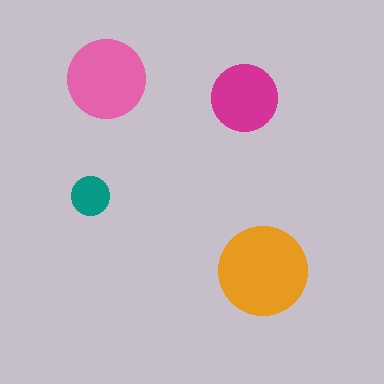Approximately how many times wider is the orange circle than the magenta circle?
About 1.5 times wider.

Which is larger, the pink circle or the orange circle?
The orange one.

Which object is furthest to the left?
The teal circle is leftmost.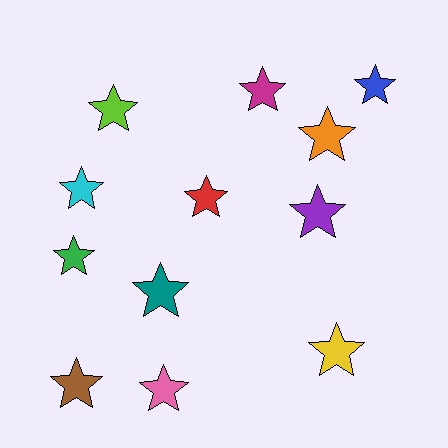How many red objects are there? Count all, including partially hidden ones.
There is 1 red object.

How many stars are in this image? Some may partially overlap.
There are 12 stars.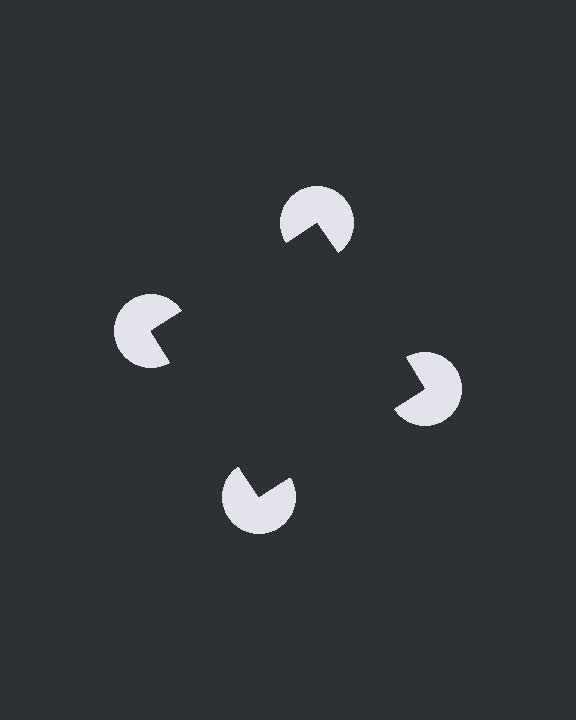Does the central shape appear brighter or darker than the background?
It typically appears slightly darker than the background, even though no actual brightness change is drawn.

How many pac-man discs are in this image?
There are 4 — one at each vertex of the illusory square.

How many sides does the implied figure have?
4 sides.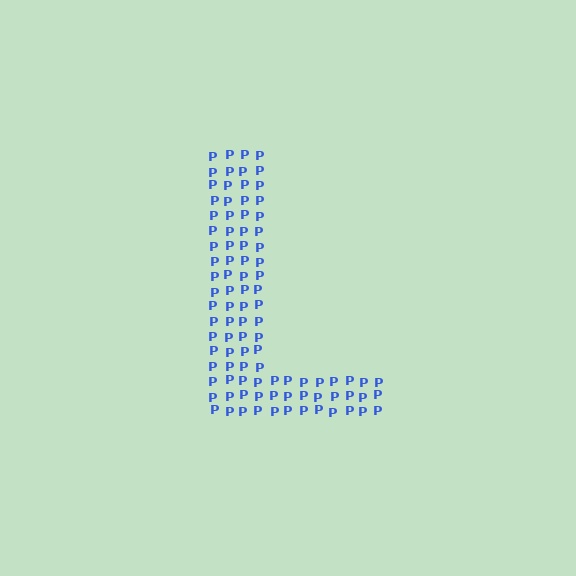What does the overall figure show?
The overall figure shows the letter L.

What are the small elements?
The small elements are letter P's.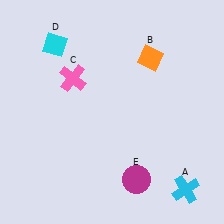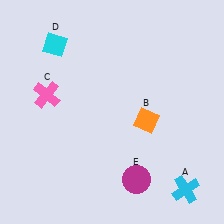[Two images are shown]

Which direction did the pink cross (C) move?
The pink cross (C) moved left.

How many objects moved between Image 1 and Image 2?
2 objects moved between the two images.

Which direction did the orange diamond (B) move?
The orange diamond (B) moved down.